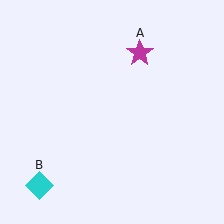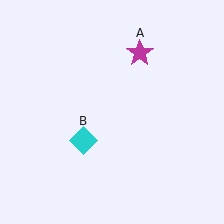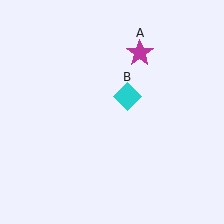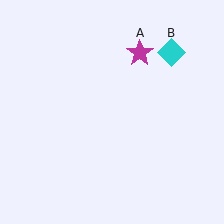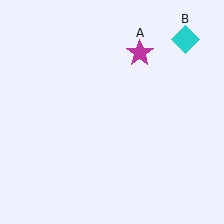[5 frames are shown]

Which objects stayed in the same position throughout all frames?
Magenta star (object A) remained stationary.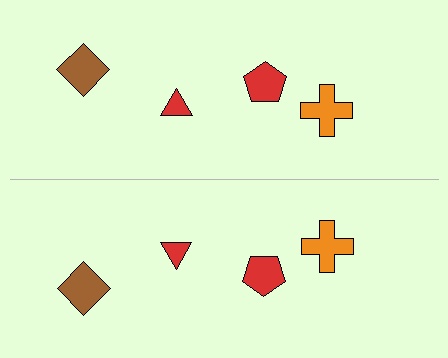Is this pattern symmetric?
Yes, this pattern has bilateral (reflection) symmetry.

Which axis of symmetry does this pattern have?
The pattern has a horizontal axis of symmetry running through the center of the image.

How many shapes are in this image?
There are 8 shapes in this image.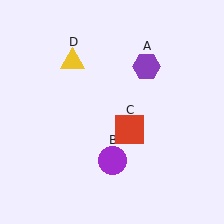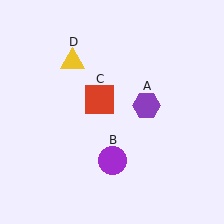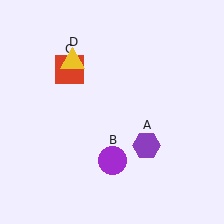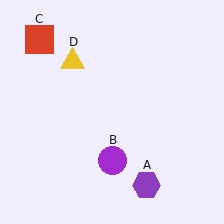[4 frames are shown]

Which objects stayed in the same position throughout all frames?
Purple circle (object B) and yellow triangle (object D) remained stationary.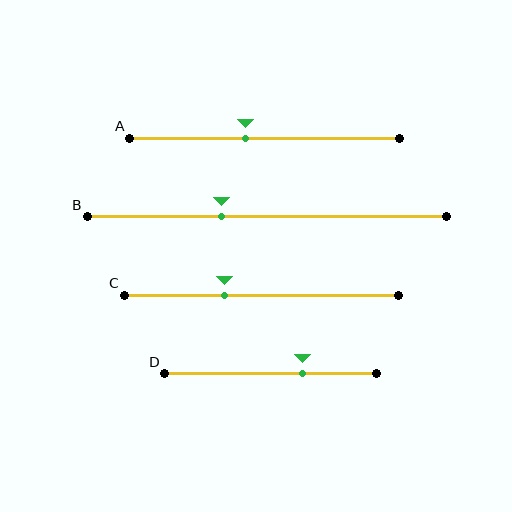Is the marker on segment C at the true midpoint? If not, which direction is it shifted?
No, the marker on segment C is shifted to the left by about 13% of the segment length.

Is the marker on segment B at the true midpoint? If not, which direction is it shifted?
No, the marker on segment B is shifted to the left by about 13% of the segment length.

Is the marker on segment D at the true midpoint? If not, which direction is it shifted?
No, the marker on segment D is shifted to the right by about 15% of the segment length.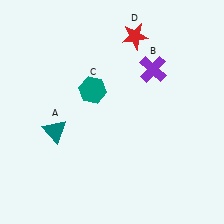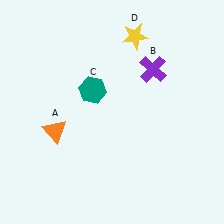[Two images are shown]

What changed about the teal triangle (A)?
In Image 1, A is teal. In Image 2, it changed to orange.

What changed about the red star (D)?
In Image 1, D is red. In Image 2, it changed to yellow.